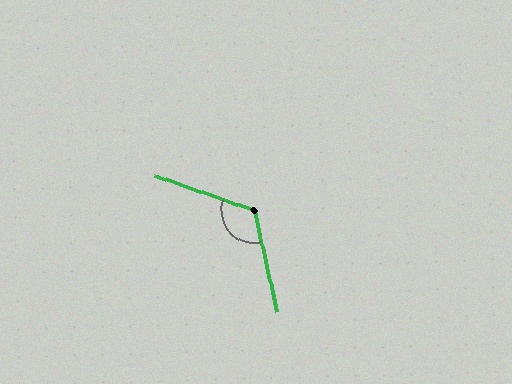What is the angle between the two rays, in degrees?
Approximately 122 degrees.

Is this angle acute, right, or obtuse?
It is obtuse.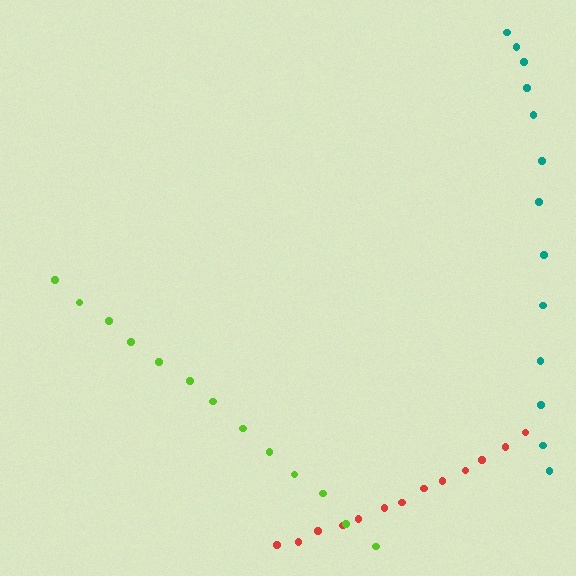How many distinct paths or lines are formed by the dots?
There are 3 distinct paths.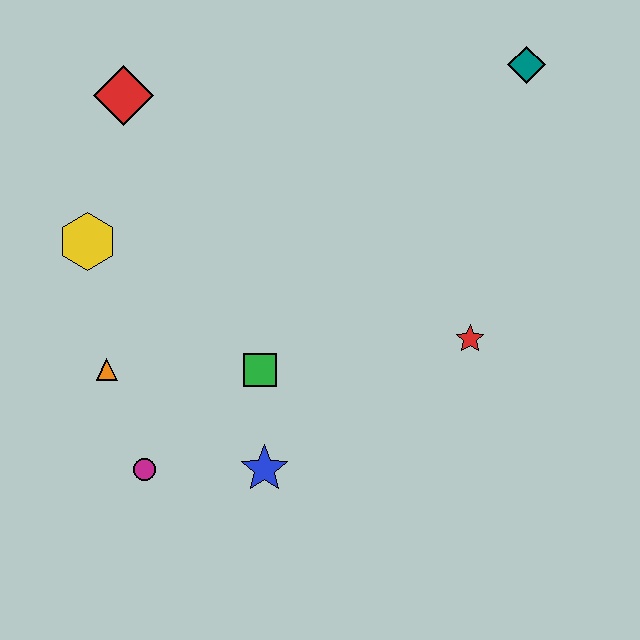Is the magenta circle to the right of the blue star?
No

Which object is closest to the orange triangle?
The magenta circle is closest to the orange triangle.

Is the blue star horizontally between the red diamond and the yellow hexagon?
No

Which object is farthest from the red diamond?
The red star is farthest from the red diamond.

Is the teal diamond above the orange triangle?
Yes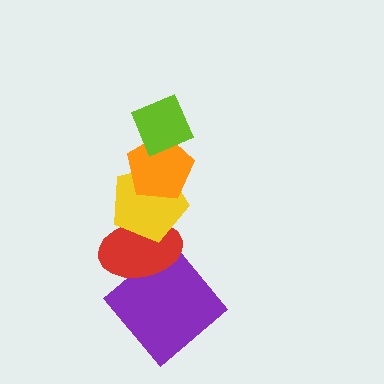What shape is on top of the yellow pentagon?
The orange pentagon is on top of the yellow pentagon.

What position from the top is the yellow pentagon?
The yellow pentagon is 3rd from the top.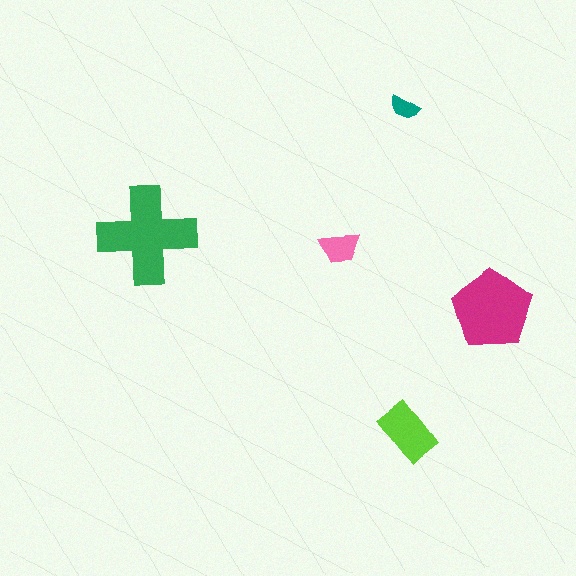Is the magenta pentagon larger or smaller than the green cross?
Smaller.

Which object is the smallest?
The teal semicircle.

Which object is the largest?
The green cross.